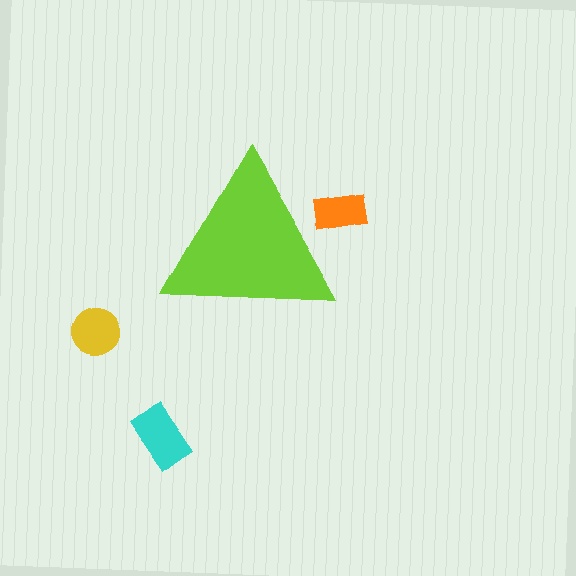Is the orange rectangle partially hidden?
Yes, the orange rectangle is partially hidden behind the lime triangle.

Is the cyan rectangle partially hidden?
No, the cyan rectangle is fully visible.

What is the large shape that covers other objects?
A lime triangle.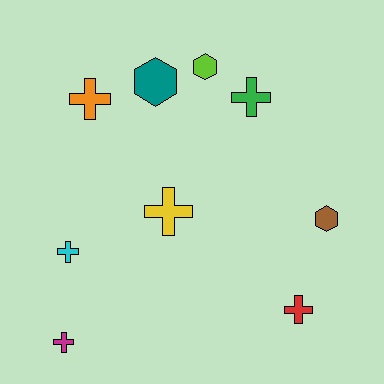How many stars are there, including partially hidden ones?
There are no stars.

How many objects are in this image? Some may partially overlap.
There are 9 objects.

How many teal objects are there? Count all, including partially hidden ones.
There is 1 teal object.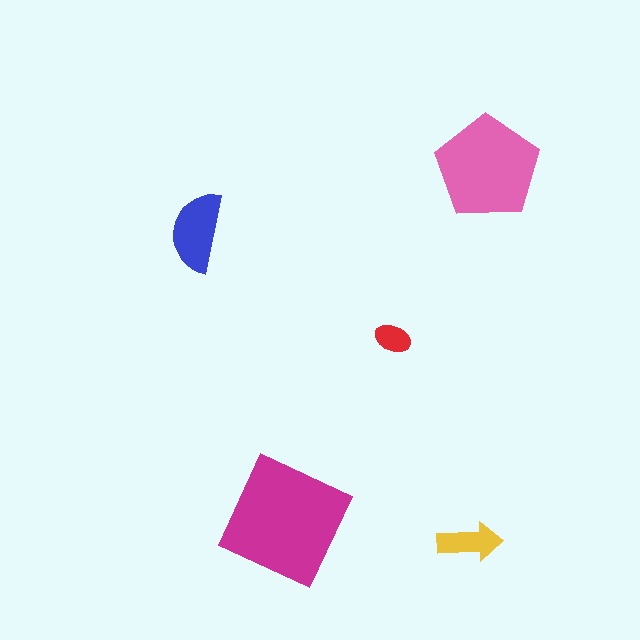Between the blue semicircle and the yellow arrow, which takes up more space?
The blue semicircle.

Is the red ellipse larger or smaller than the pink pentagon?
Smaller.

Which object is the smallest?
The red ellipse.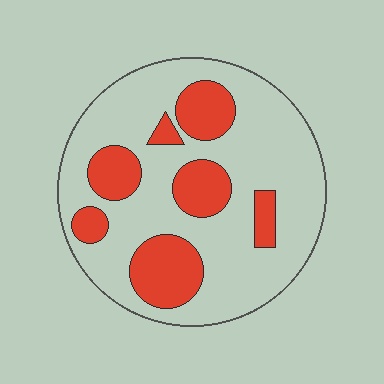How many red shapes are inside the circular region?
7.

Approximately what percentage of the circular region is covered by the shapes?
Approximately 25%.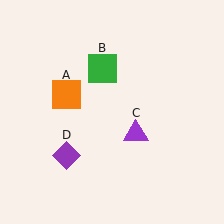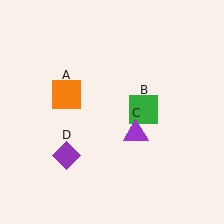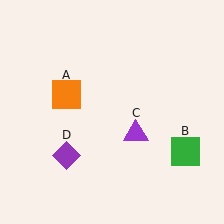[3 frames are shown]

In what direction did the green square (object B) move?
The green square (object B) moved down and to the right.